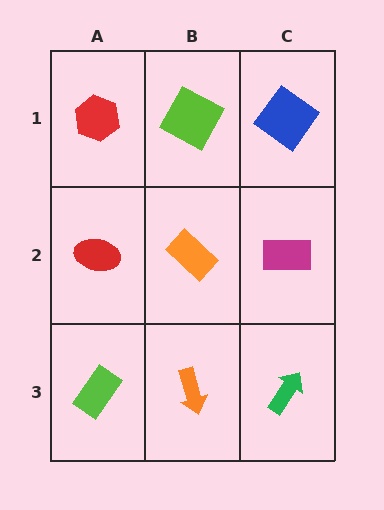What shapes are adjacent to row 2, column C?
A blue diamond (row 1, column C), a green arrow (row 3, column C), an orange rectangle (row 2, column B).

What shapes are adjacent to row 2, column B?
A lime square (row 1, column B), an orange arrow (row 3, column B), a red ellipse (row 2, column A), a magenta rectangle (row 2, column C).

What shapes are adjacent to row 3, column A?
A red ellipse (row 2, column A), an orange arrow (row 3, column B).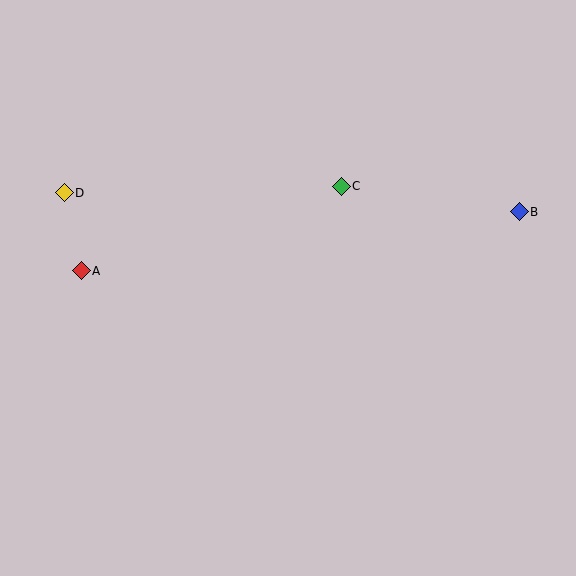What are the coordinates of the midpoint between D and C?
The midpoint between D and C is at (203, 190).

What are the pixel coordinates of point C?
Point C is at (341, 186).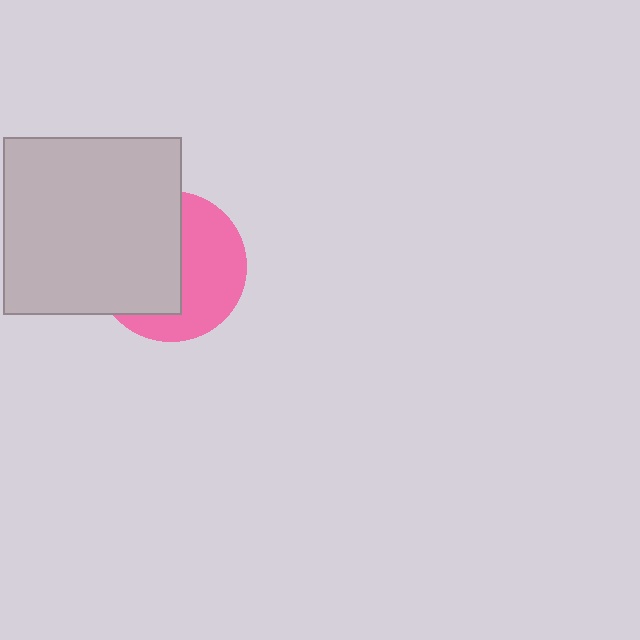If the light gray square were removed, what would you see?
You would see the complete pink circle.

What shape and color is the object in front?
The object in front is a light gray square.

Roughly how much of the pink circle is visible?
About half of it is visible (roughly 49%).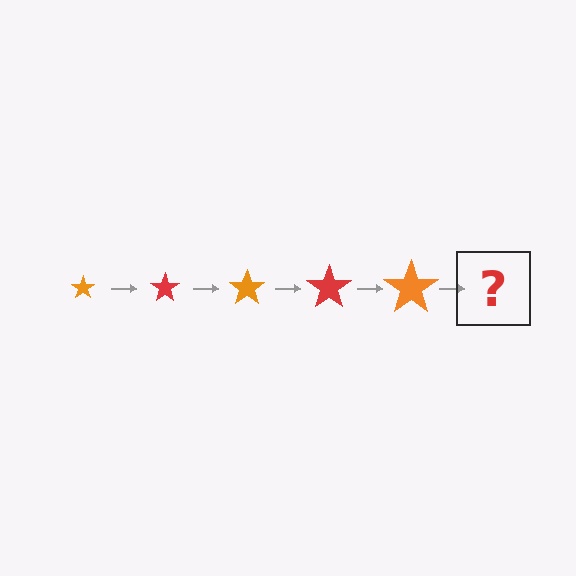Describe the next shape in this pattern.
It should be a red star, larger than the previous one.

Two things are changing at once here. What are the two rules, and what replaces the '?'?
The two rules are that the star grows larger each step and the color cycles through orange and red. The '?' should be a red star, larger than the previous one.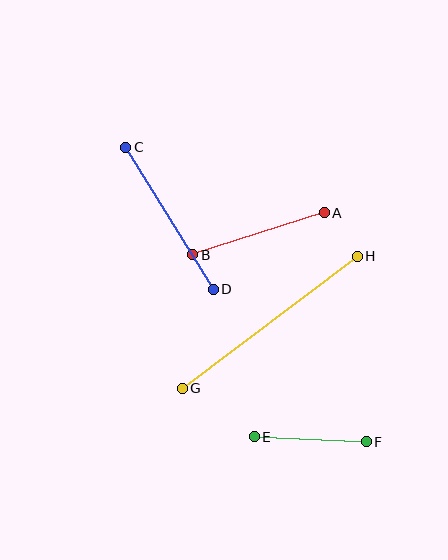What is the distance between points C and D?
The distance is approximately 167 pixels.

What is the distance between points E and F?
The distance is approximately 112 pixels.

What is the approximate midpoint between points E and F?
The midpoint is at approximately (310, 439) pixels.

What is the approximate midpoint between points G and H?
The midpoint is at approximately (270, 322) pixels.